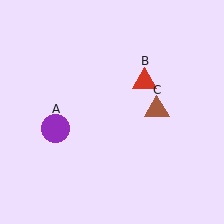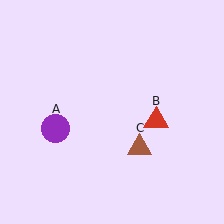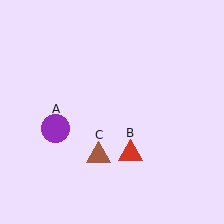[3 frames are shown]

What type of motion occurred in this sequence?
The red triangle (object B), brown triangle (object C) rotated clockwise around the center of the scene.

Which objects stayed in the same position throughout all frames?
Purple circle (object A) remained stationary.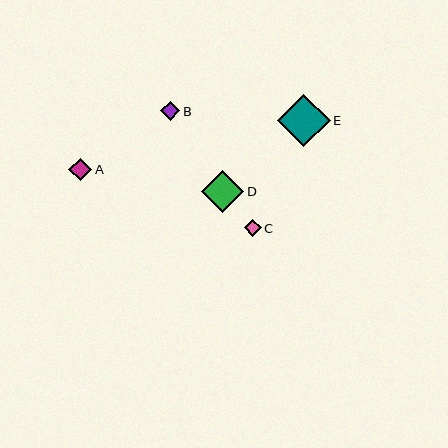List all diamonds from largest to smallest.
From largest to smallest: E, D, A, B, C.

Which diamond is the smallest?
Diamond C is the smallest with a size of approximately 17 pixels.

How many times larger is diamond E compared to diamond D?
Diamond E is approximately 1.3 times the size of diamond D.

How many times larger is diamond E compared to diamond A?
Diamond E is approximately 2.3 times the size of diamond A.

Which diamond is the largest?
Diamond E is the largest with a size of approximately 53 pixels.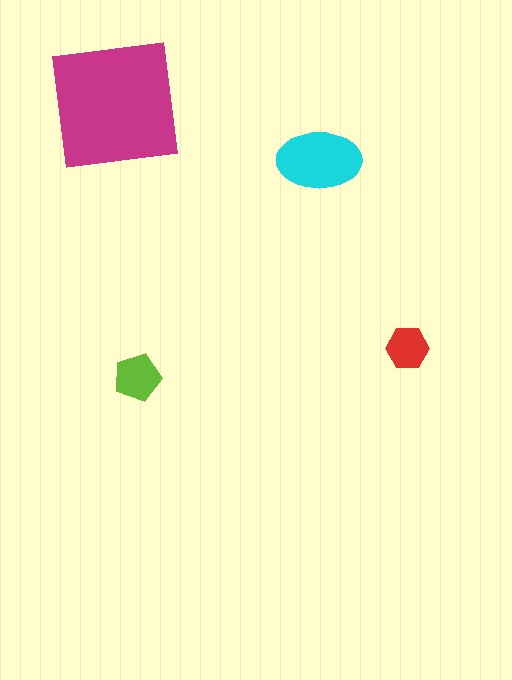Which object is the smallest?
The red hexagon.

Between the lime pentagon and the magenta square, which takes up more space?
The magenta square.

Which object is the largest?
The magenta square.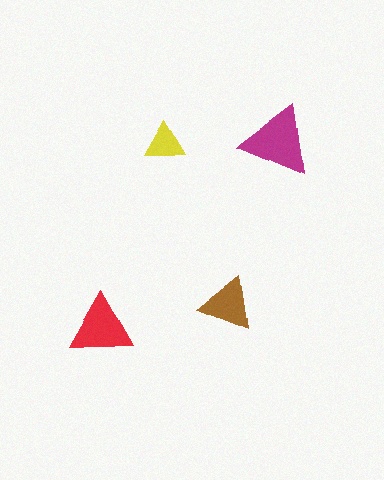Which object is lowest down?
The red triangle is bottommost.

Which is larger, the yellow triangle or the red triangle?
The red one.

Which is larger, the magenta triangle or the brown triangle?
The magenta one.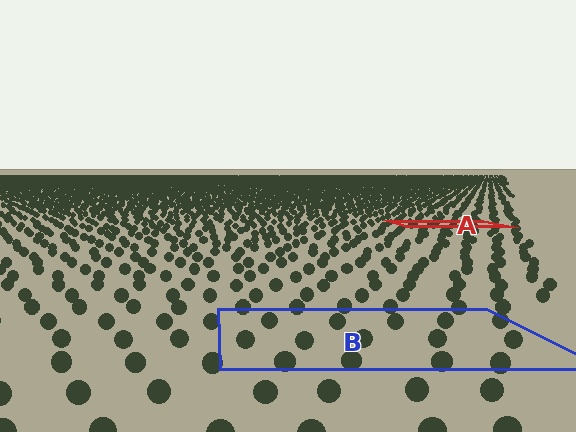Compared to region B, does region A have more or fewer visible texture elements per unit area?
Region A has more texture elements per unit area — they are packed more densely because it is farther away.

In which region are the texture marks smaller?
The texture marks are smaller in region A, because it is farther away.